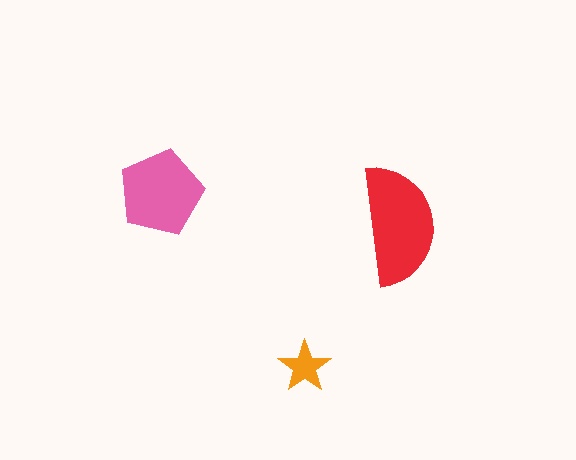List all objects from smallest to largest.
The orange star, the pink pentagon, the red semicircle.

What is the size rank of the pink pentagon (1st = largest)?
2nd.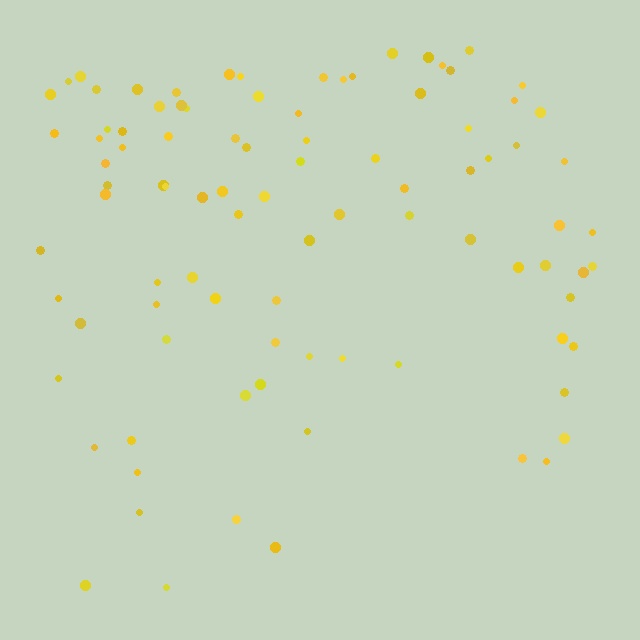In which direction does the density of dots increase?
From bottom to top, with the top side densest.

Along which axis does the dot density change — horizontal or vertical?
Vertical.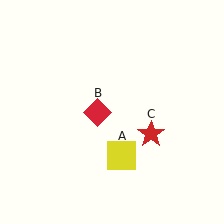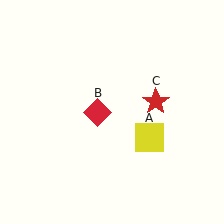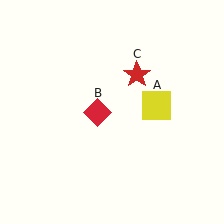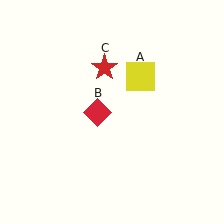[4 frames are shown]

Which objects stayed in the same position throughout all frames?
Red diamond (object B) remained stationary.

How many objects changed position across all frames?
2 objects changed position: yellow square (object A), red star (object C).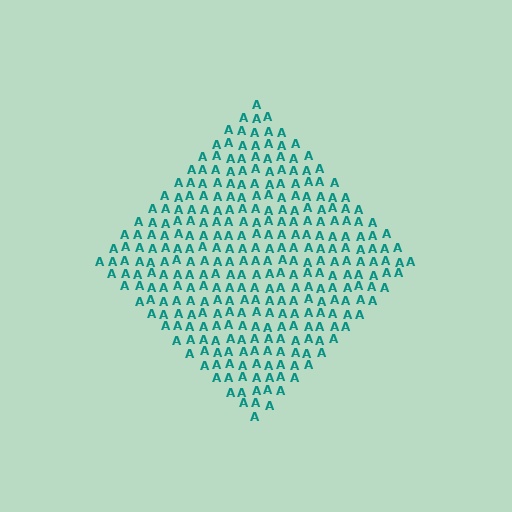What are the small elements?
The small elements are letter A's.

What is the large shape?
The large shape is a diamond.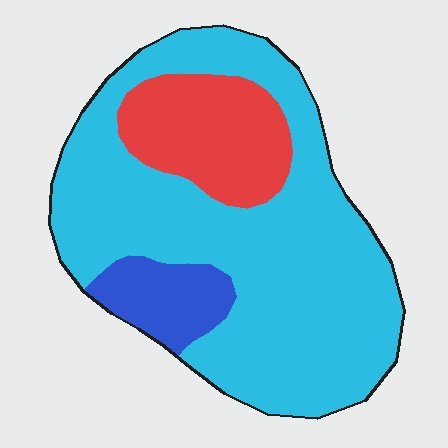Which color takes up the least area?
Blue, at roughly 10%.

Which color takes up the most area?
Cyan, at roughly 70%.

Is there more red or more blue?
Red.